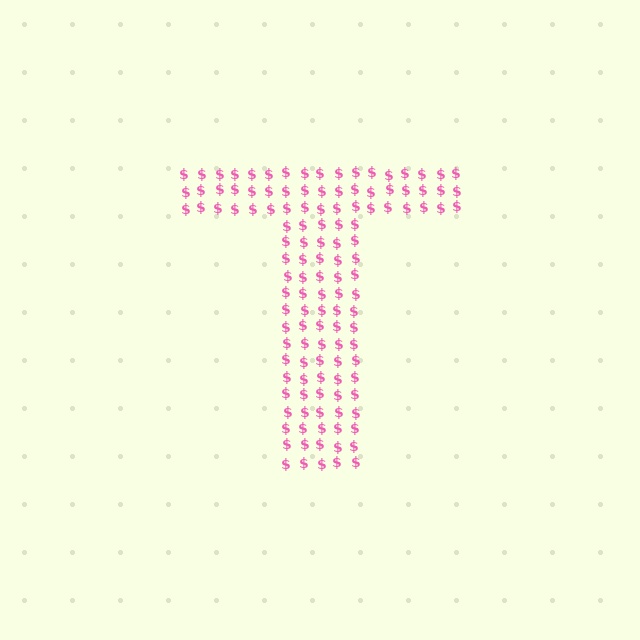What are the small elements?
The small elements are dollar signs.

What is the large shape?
The large shape is the letter T.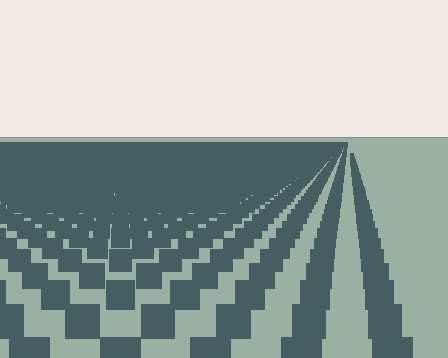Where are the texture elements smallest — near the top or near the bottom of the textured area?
Near the top.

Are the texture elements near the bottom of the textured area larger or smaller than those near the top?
Larger. Near the bottom, elements are closer to the viewer and appear at a bigger on-screen size.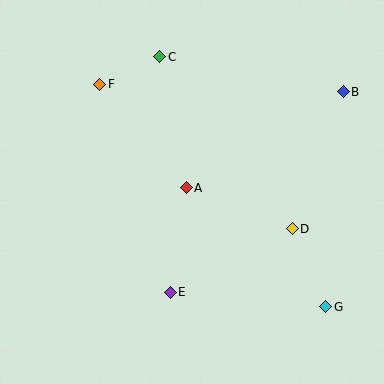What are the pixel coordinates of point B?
Point B is at (343, 92).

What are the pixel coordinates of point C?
Point C is at (160, 57).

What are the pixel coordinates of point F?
Point F is at (100, 84).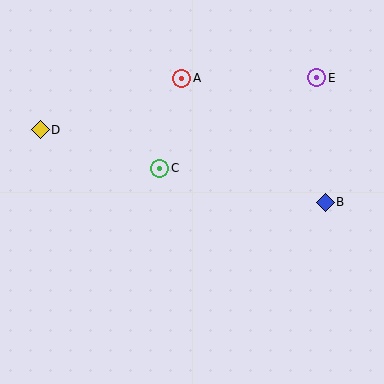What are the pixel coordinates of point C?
Point C is at (160, 168).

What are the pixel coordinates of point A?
Point A is at (182, 78).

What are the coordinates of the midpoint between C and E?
The midpoint between C and E is at (238, 123).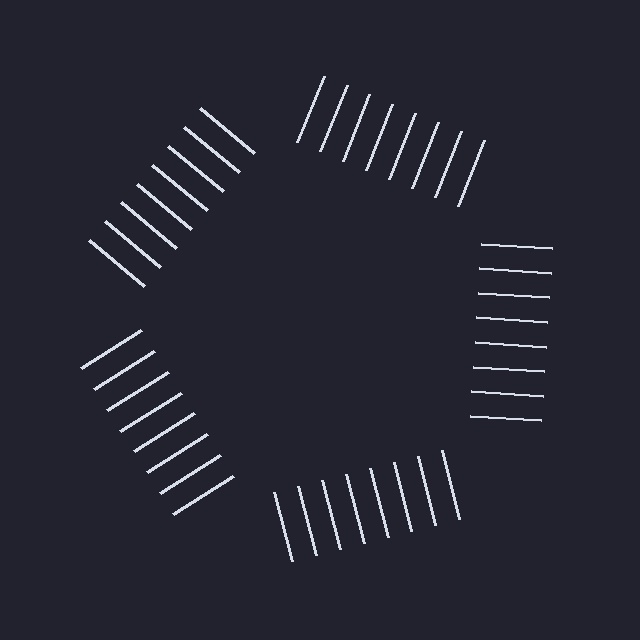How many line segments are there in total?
40 — 8 along each of the 5 edges.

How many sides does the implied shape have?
5 sides — the line-ends trace a pentagon.